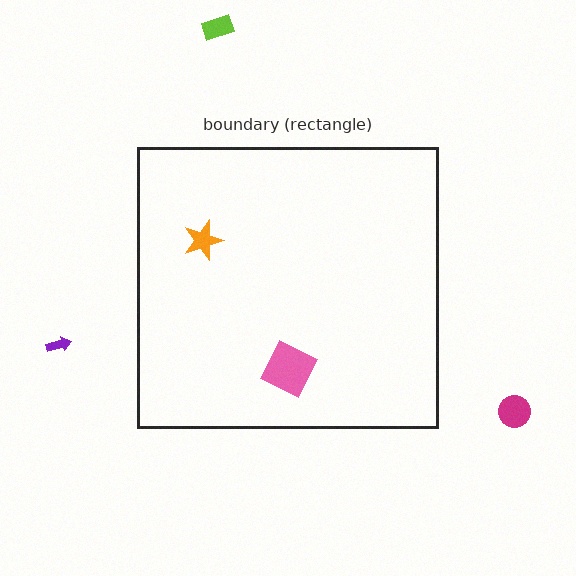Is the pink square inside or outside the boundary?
Inside.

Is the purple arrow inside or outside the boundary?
Outside.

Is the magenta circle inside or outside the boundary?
Outside.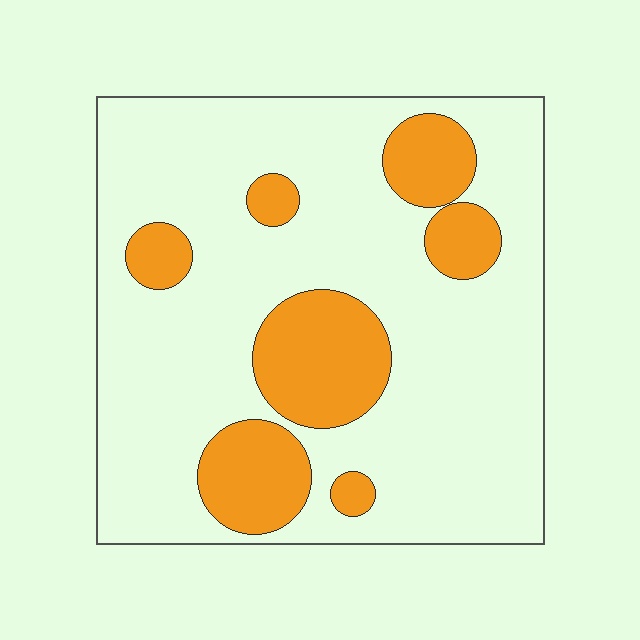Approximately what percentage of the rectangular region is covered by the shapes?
Approximately 20%.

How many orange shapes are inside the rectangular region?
7.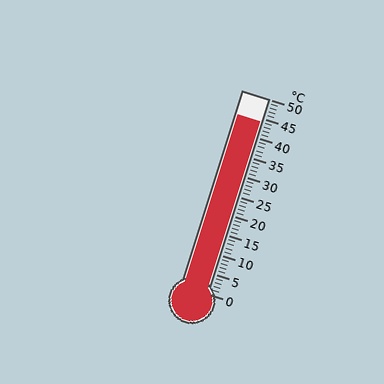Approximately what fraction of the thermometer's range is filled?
The thermometer is filled to approximately 90% of its range.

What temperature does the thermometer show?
The thermometer shows approximately 44°C.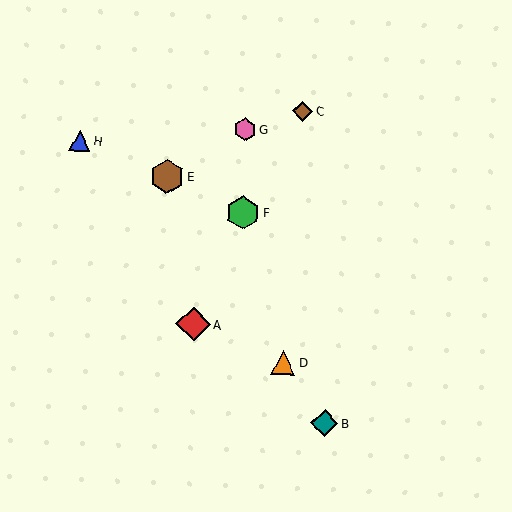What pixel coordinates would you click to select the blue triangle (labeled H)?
Click at (80, 141) to select the blue triangle H.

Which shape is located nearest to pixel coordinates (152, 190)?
The brown hexagon (labeled E) at (167, 177) is nearest to that location.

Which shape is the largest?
The red diamond (labeled A) is the largest.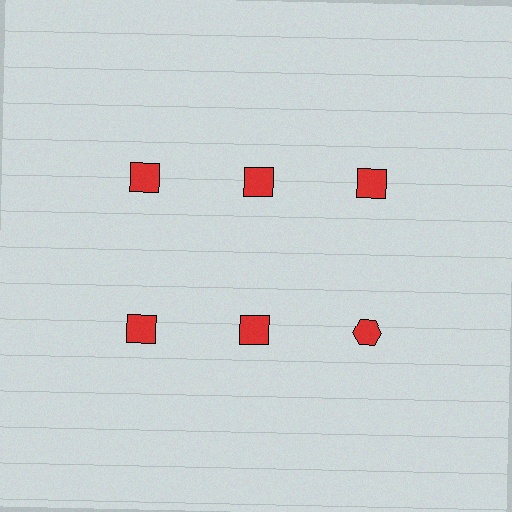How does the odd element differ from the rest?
It has a different shape: hexagon instead of square.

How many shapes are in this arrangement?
There are 6 shapes arranged in a grid pattern.